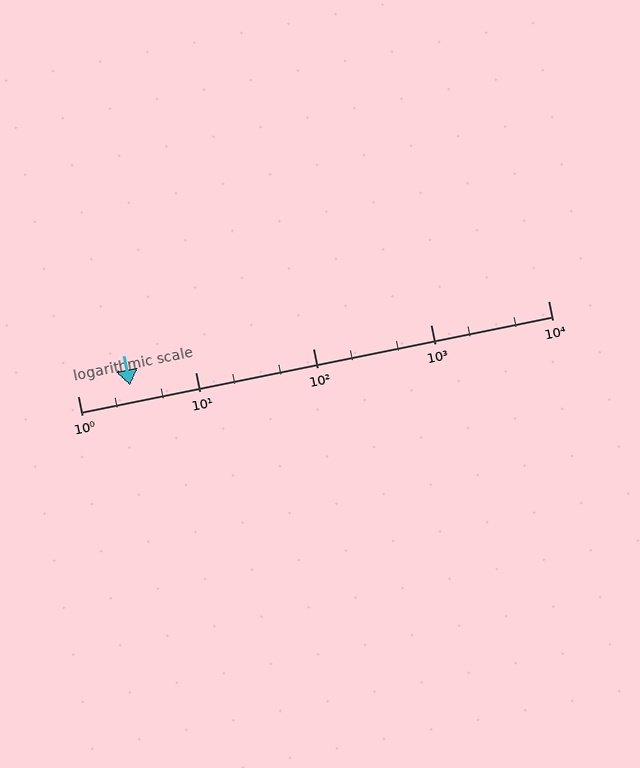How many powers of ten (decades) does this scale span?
The scale spans 4 decades, from 1 to 10000.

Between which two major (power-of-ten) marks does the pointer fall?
The pointer is between 1 and 10.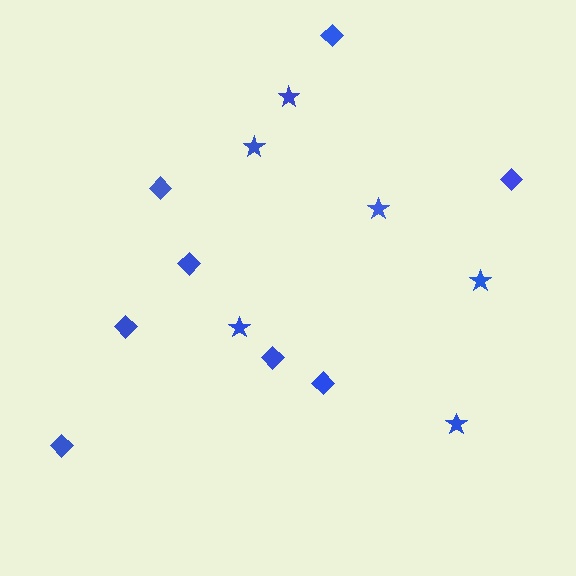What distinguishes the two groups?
There are 2 groups: one group of stars (6) and one group of diamonds (8).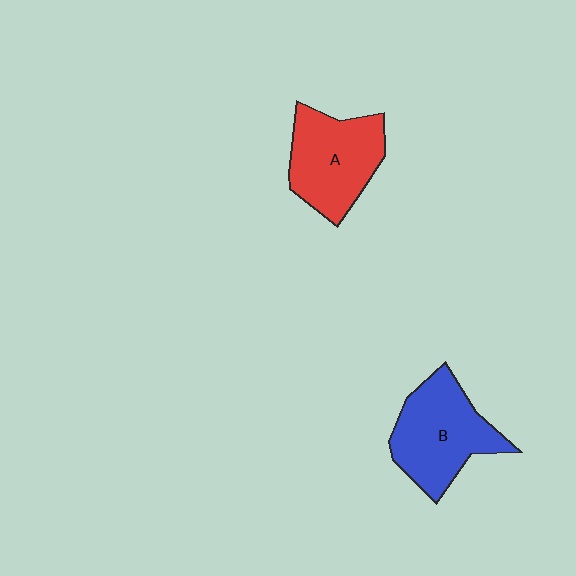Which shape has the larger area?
Shape B (blue).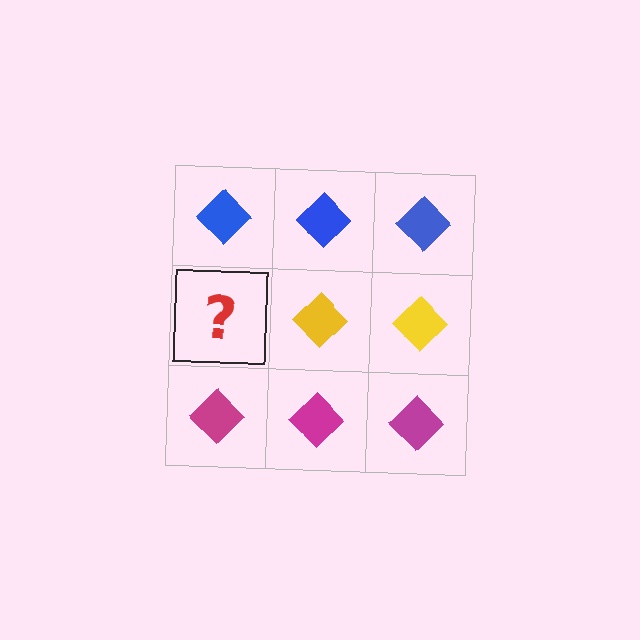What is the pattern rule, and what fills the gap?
The rule is that each row has a consistent color. The gap should be filled with a yellow diamond.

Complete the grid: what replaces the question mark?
The question mark should be replaced with a yellow diamond.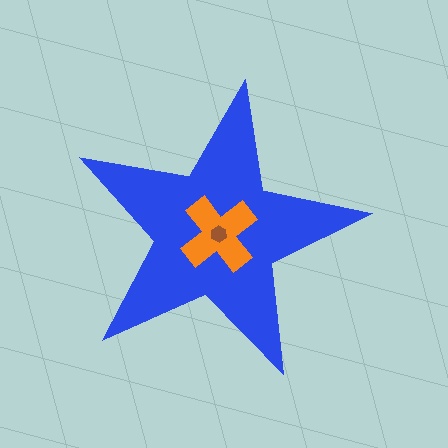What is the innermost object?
The brown hexagon.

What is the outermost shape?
The blue star.